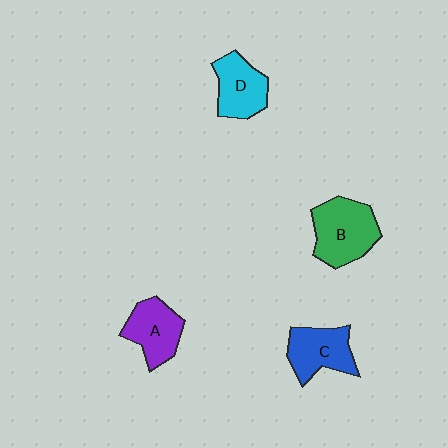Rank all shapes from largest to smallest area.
From largest to smallest: B (green), C (blue), A (purple), D (cyan).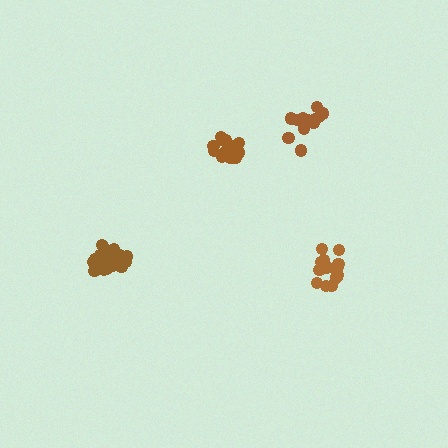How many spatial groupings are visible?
There are 4 spatial groupings.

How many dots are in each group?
Group 1: 17 dots, Group 2: 15 dots, Group 3: 21 dots, Group 4: 16 dots (69 total).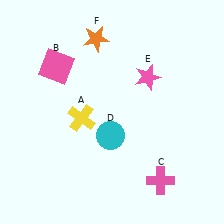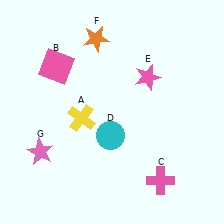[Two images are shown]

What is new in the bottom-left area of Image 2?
A pink star (G) was added in the bottom-left area of Image 2.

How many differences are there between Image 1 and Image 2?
There is 1 difference between the two images.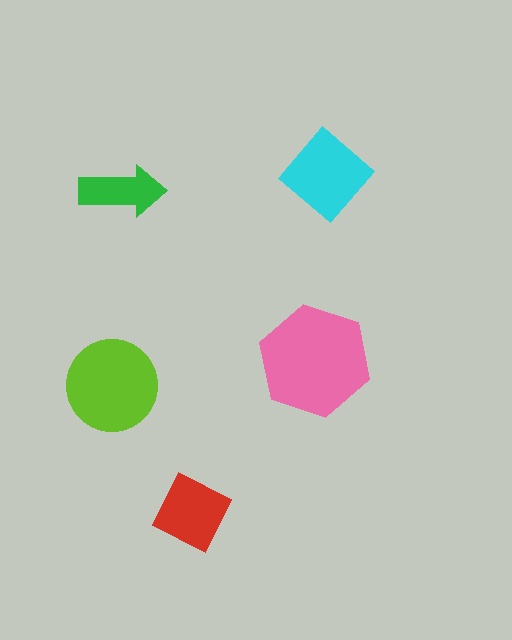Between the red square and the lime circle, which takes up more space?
The lime circle.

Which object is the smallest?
The green arrow.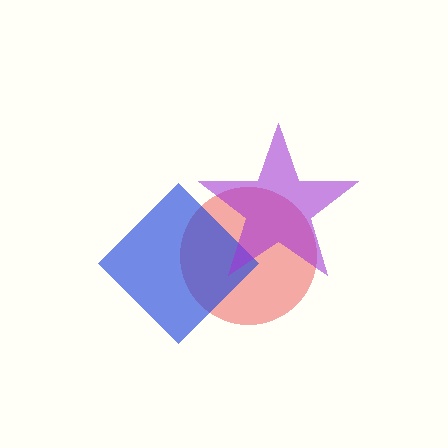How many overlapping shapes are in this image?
There are 3 overlapping shapes in the image.